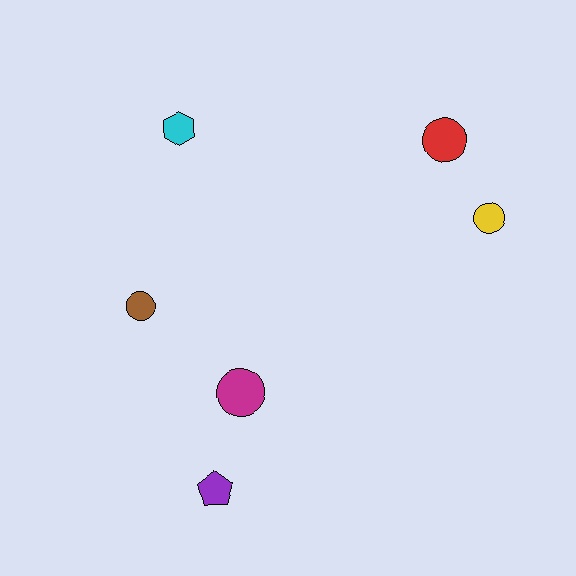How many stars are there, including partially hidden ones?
There are no stars.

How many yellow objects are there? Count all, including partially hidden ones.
There is 1 yellow object.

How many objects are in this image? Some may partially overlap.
There are 6 objects.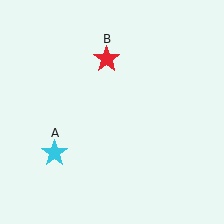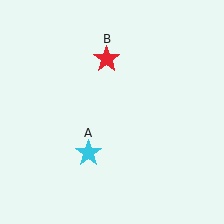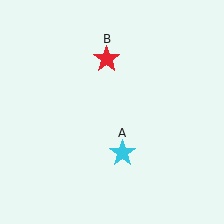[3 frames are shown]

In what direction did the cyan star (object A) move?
The cyan star (object A) moved right.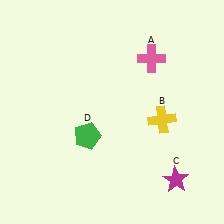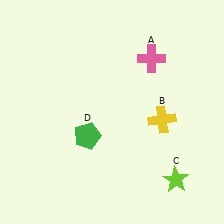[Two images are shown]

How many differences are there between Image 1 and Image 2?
There is 1 difference between the two images.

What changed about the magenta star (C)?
In Image 1, C is magenta. In Image 2, it changed to lime.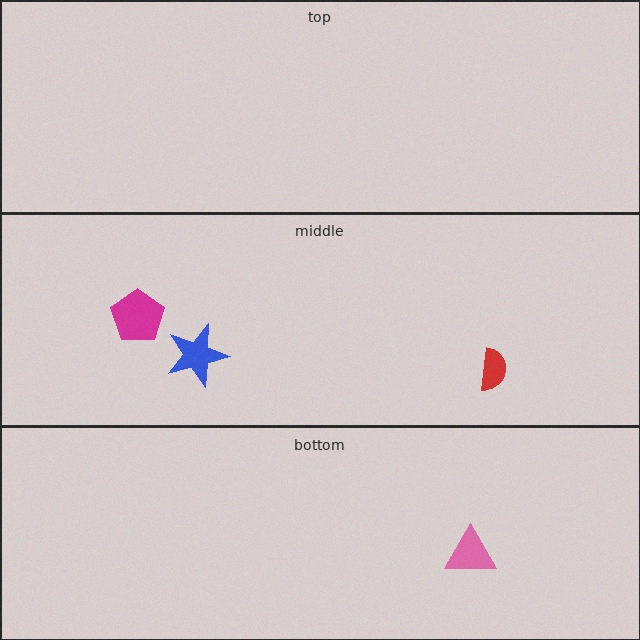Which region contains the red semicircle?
The middle region.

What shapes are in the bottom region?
The pink triangle.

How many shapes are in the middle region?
3.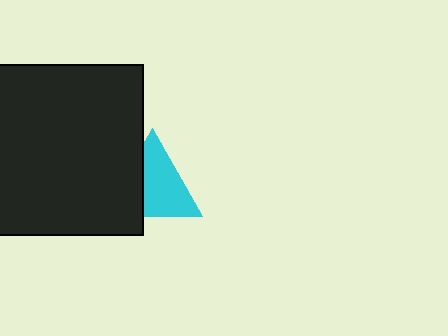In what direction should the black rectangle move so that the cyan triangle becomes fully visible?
The black rectangle should move left. That is the shortest direction to clear the overlap and leave the cyan triangle fully visible.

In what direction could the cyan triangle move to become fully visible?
The cyan triangle could move right. That would shift it out from behind the black rectangle entirely.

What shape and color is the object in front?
The object in front is a black rectangle.